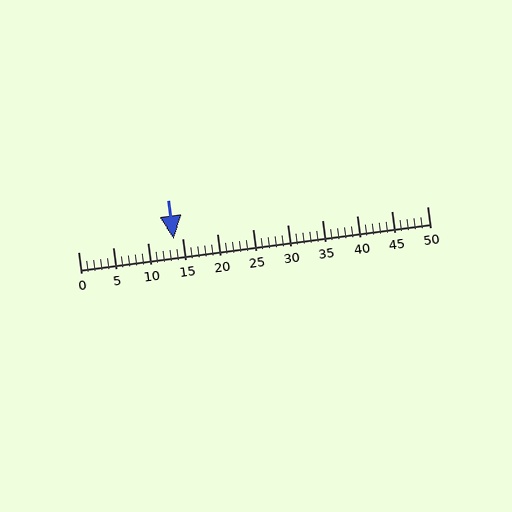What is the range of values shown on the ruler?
The ruler shows values from 0 to 50.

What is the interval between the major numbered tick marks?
The major tick marks are spaced 5 units apart.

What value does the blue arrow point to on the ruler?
The blue arrow points to approximately 14.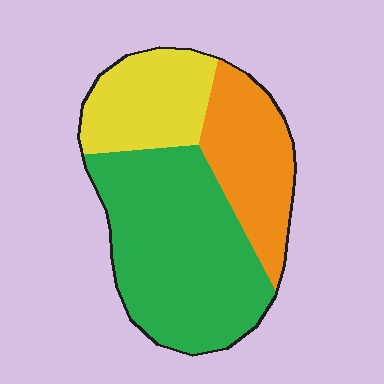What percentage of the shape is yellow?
Yellow covers roughly 25% of the shape.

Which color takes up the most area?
Green, at roughly 50%.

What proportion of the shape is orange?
Orange takes up about one quarter (1/4) of the shape.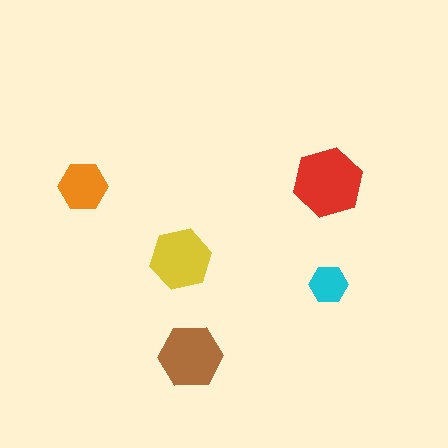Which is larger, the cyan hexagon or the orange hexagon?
The orange one.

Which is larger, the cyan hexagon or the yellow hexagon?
The yellow one.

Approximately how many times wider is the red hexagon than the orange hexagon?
About 1.5 times wider.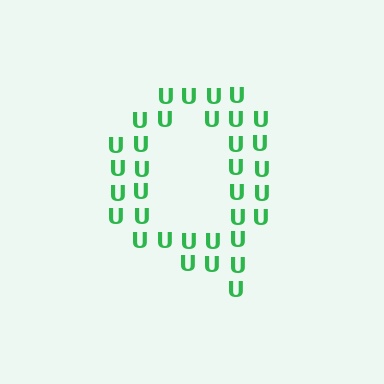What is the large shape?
The large shape is the letter Q.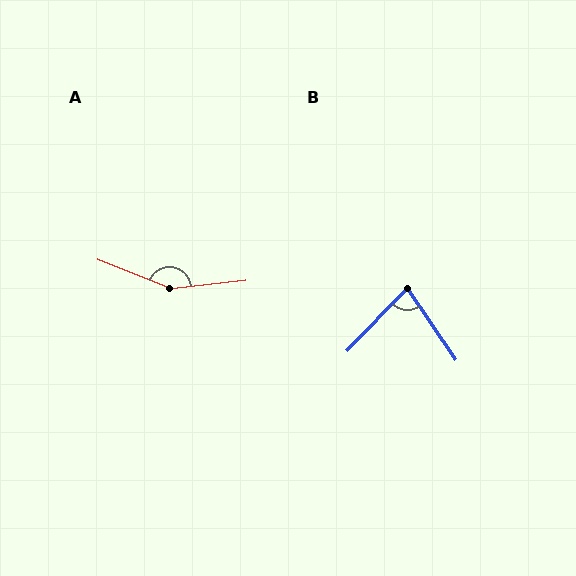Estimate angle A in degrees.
Approximately 152 degrees.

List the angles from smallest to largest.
B (78°), A (152°).